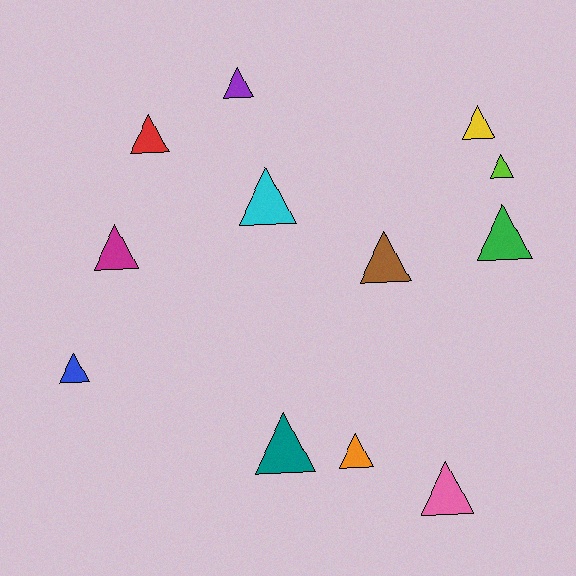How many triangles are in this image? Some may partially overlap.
There are 12 triangles.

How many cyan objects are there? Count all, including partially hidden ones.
There is 1 cyan object.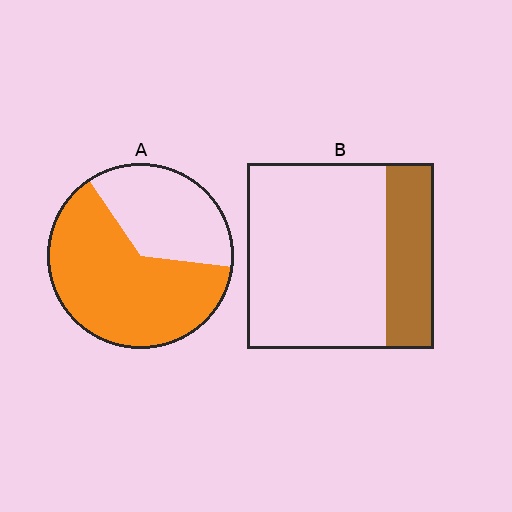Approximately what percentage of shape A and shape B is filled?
A is approximately 65% and B is approximately 25%.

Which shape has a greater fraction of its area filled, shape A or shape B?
Shape A.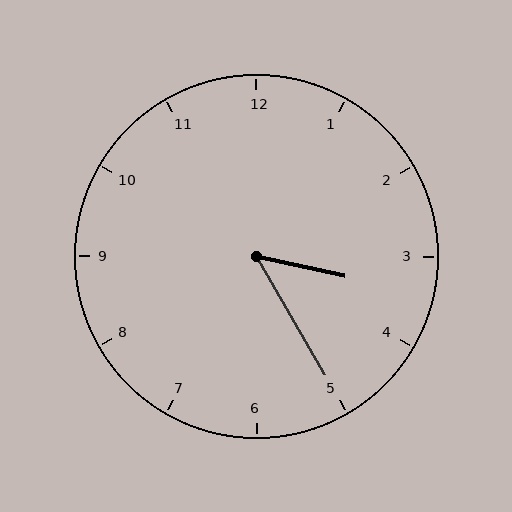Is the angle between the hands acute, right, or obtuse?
It is acute.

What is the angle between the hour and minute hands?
Approximately 48 degrees.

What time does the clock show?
3:25.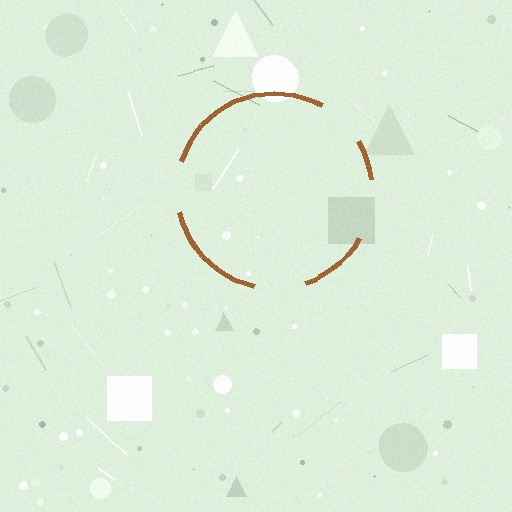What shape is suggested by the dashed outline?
The dashed outline suggests a circle.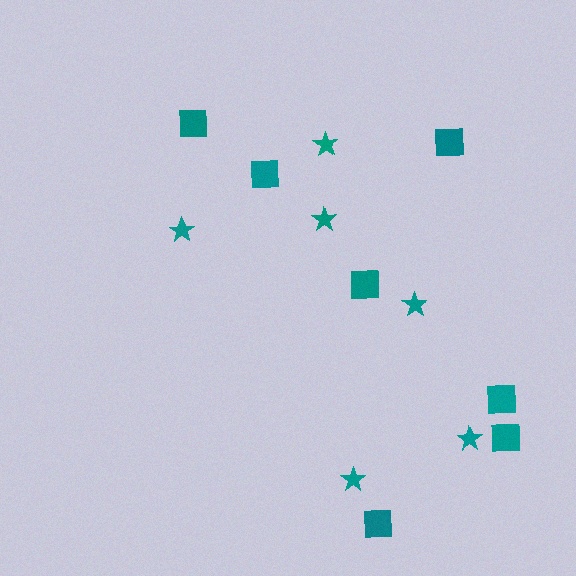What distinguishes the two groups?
There are 2 groups: one group of stars (6) and one group of squares (7).